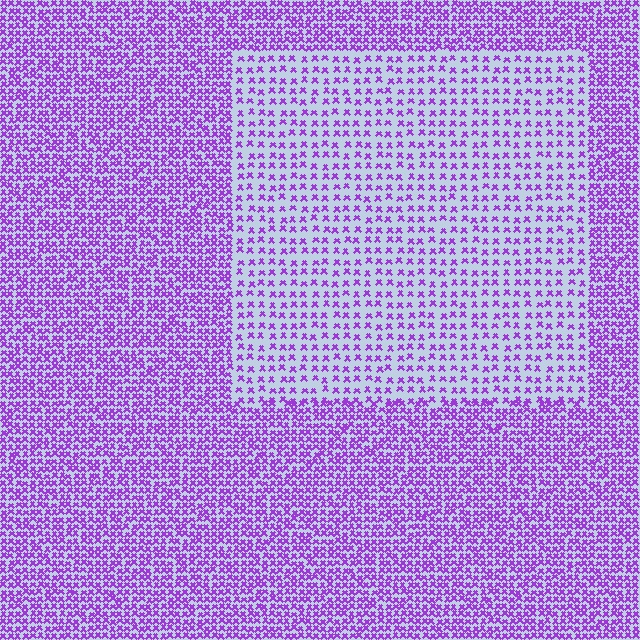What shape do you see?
I see a rectangle.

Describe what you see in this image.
The image contains small purple elements arranged at two different densities. A rectangle-shaped region is visible where the elements are less densely packed than the surrounding area.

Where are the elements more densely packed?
The elements are more densely packed outside the rectangle boundary.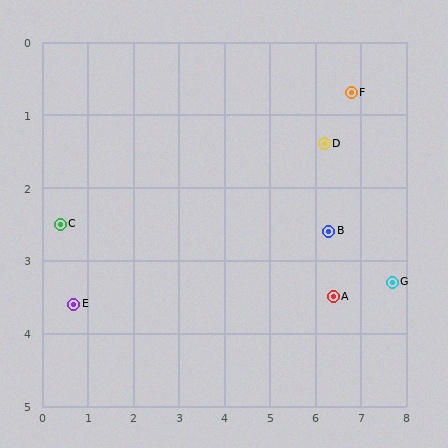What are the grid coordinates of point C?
Point C is at approximately (0.4, 2.5).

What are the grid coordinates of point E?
Point E is at approximately (0.7, 3.6).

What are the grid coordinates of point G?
Point G is at approximately (7.7, 3.3).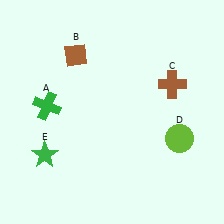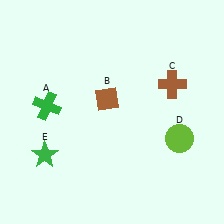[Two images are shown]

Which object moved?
The brown diamond (B) moved down.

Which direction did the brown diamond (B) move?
The brown diamond (B) moved down.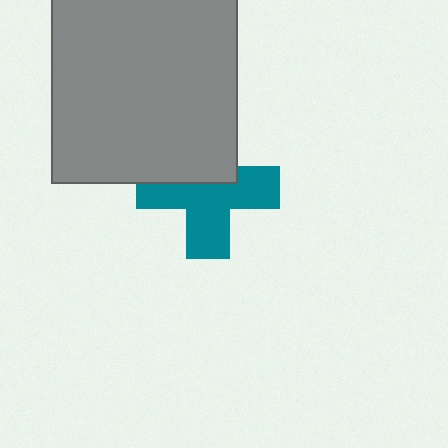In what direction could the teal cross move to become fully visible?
The teal cross could move down. That would shift it out from behind the gray rectangle entirely.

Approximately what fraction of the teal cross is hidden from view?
Roughly 38% of the teal cross is hidden behind the gray rectangle.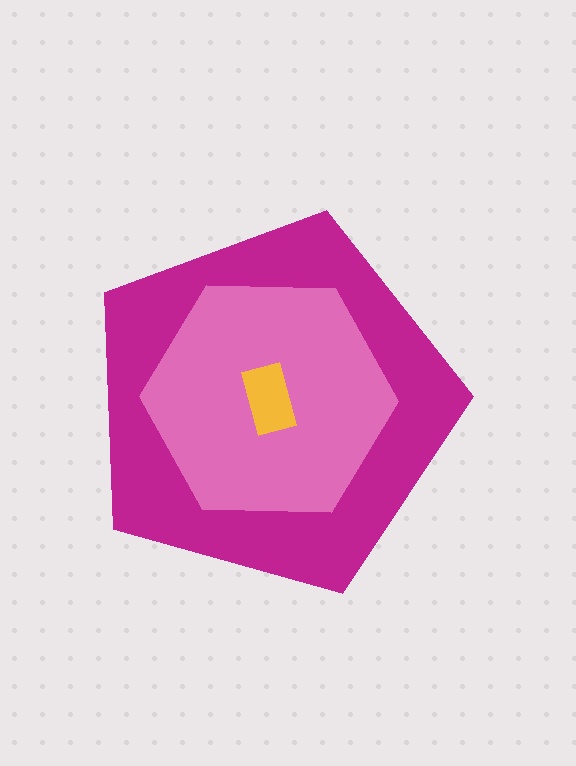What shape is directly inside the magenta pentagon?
The pink hexagon.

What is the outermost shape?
The magenta pentagon.